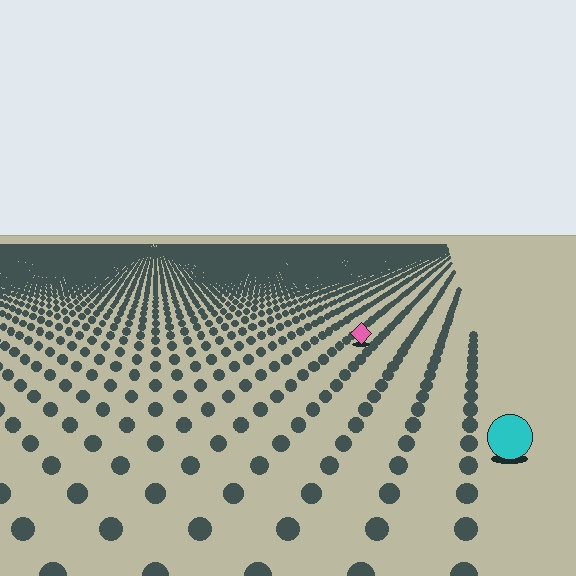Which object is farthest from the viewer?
The pink diamond is farthest from the viewer. It appears smaller and the ground texture around it is denser.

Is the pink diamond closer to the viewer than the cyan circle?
No. The cyan circle is closer — you can tell from the texture gradient: the ground texture is coarser near it.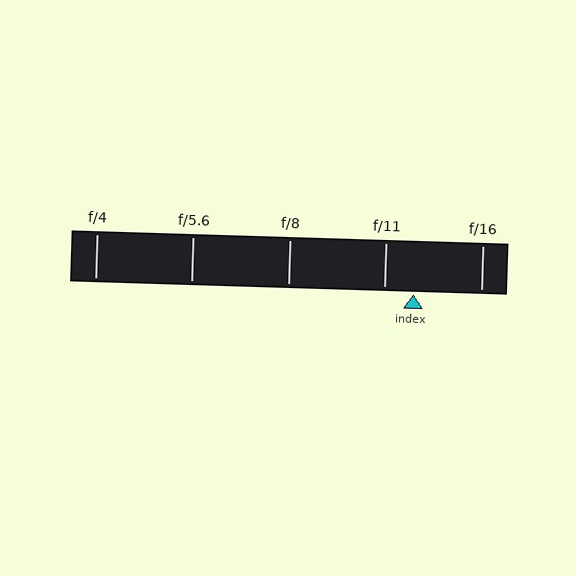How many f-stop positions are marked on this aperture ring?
There are 5 f-stop positions marked.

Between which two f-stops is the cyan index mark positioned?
The index mark is between f/11 and f/16.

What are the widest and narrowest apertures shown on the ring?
The widest aperture shown is f/4 and the narrowest is f/16.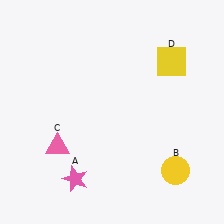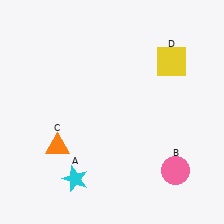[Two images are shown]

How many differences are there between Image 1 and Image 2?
There are 3 differences between the two images.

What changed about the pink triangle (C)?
In Image 1, C is pink. In Image 2, it changed to orange.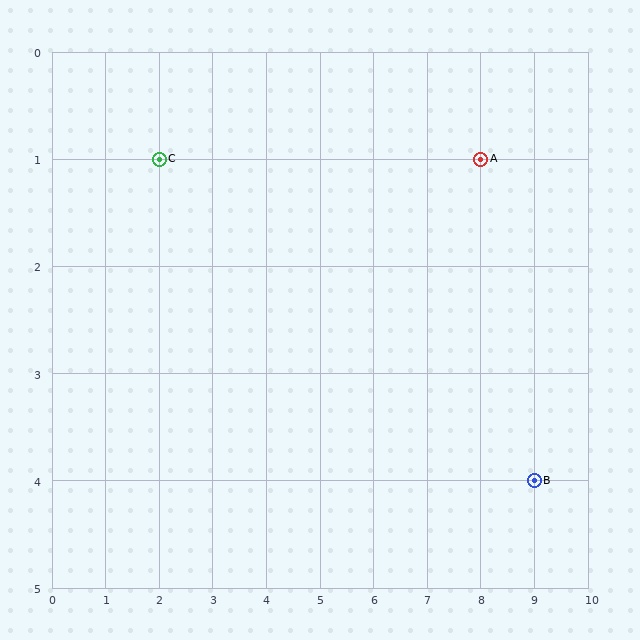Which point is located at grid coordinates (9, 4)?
Point B is at (9, 4).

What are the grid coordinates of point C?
Point C is at grid coordinates (2, 1).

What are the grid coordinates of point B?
Point B is at grid coordinates (9, 4).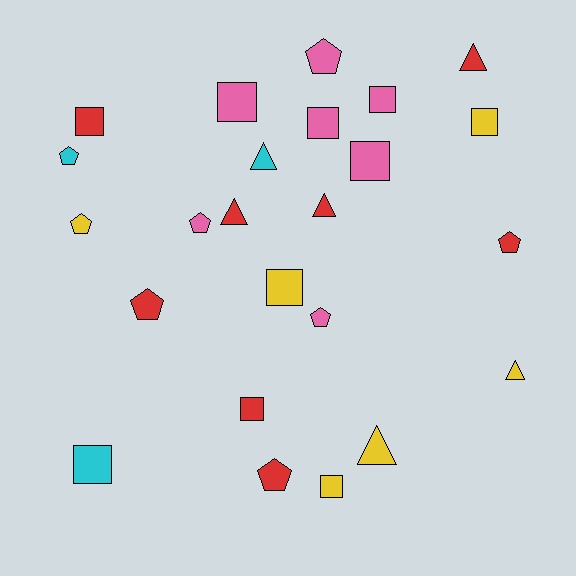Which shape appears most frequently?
Square, with 10 objects.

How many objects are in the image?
There are 24 objects.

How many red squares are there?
There are 2 red squares.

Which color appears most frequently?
Red, with 8 objects.